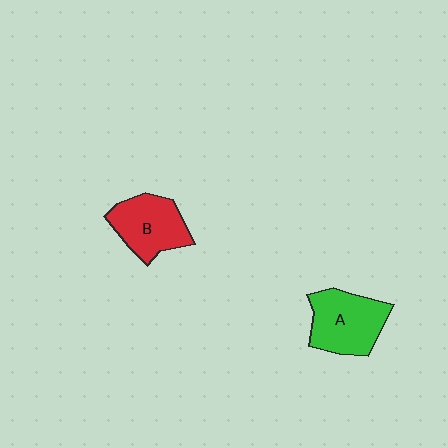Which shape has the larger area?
Shape A (green).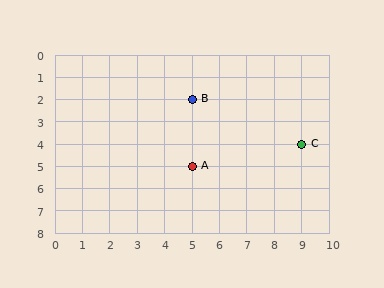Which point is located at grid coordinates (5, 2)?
Point B is at (5, 2).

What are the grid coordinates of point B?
Point B is at grid coordinates (5, 2).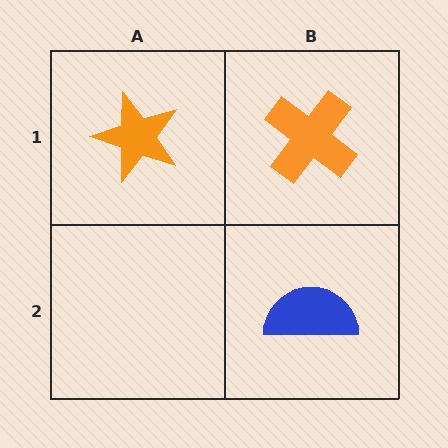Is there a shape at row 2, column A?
No, that cell is empty.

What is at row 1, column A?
An orange star.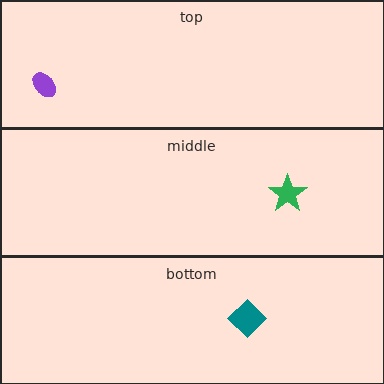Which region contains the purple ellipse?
The top region.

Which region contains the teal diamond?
The bottom region.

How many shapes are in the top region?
1.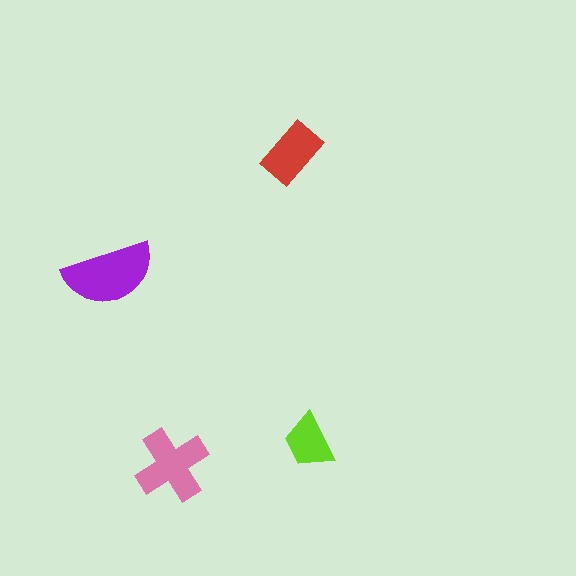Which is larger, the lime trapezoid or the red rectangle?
The red rectangle.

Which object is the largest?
The purple semicircle.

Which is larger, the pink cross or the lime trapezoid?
The pink cross.